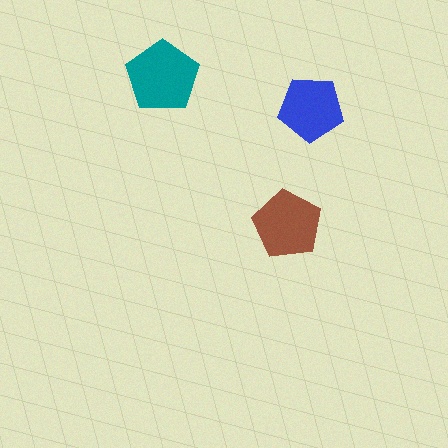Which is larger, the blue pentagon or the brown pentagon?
The brown one.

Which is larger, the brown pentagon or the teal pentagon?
The teal one.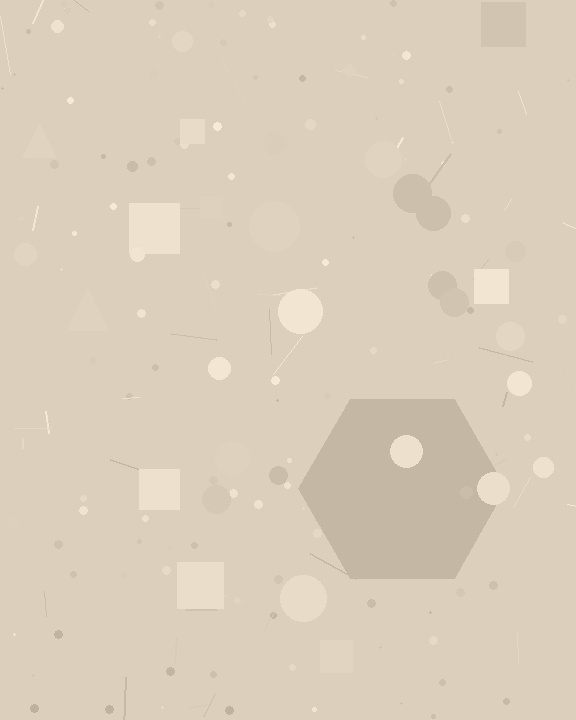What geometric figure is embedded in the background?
A hexagon is embedded in the background.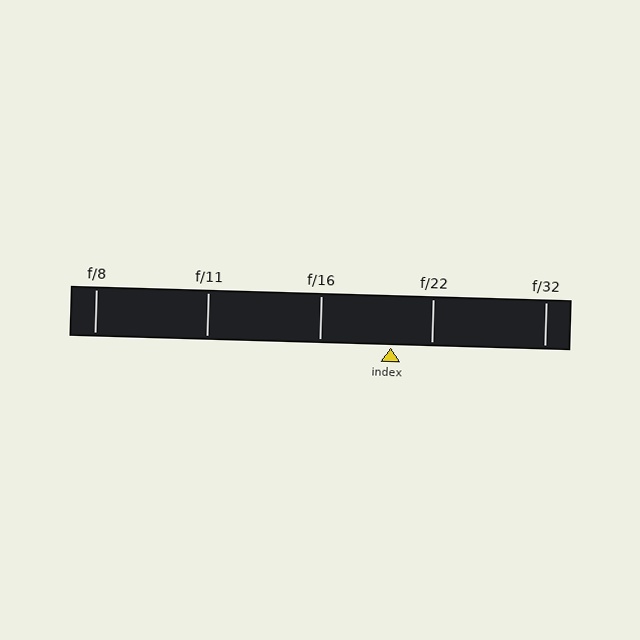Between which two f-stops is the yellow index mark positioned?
The index mark is between f/16 and f/22.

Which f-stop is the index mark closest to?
The index mark is closest to f/22.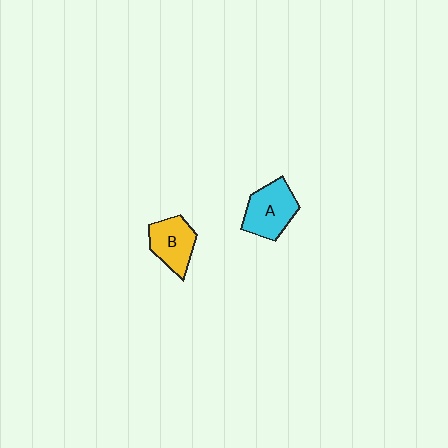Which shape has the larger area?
Shape A (cyan).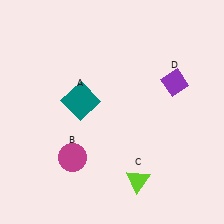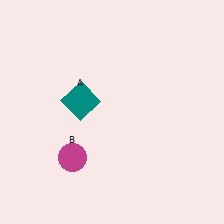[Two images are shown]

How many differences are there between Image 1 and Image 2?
There are 2 differences between the two images.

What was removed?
The purple diamond (D), the lime triangle (C) were removed in Image 2.